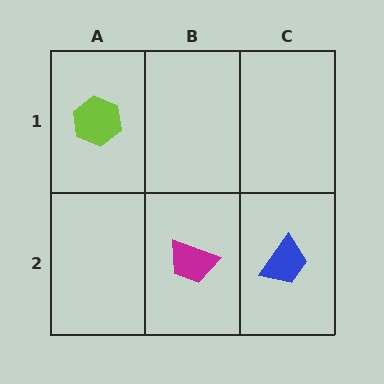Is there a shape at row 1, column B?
No, that cell is empty.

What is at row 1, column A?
A lime hexagon.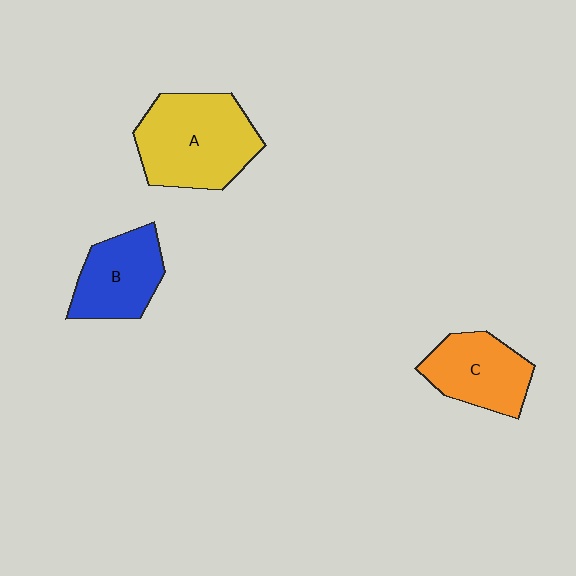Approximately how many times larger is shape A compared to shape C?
Approximately 1.5 times.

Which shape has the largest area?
Shape A (yellow).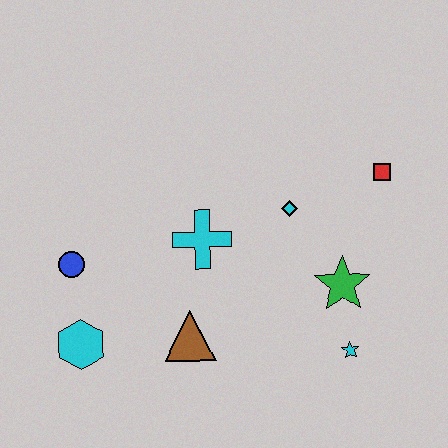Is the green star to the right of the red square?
No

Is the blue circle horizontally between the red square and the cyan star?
No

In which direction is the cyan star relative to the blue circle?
The cyan star is to the right of the blue circle.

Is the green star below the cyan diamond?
Yes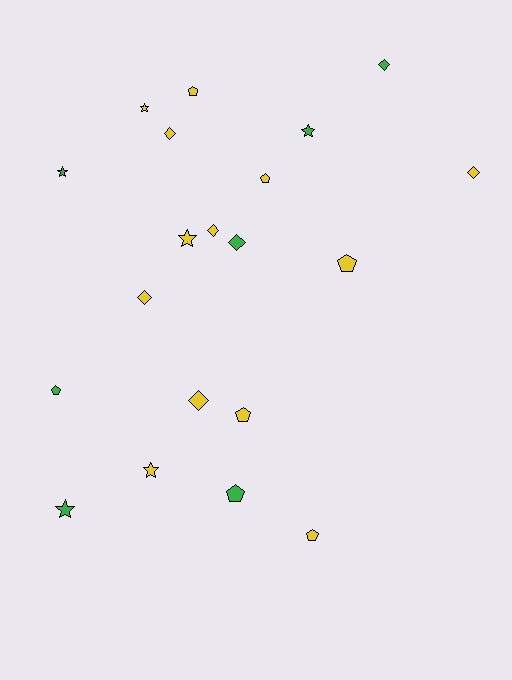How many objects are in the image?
There are 20 objects.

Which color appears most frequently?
Yellow, with 13 objects.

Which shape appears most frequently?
Diamond, with 7 objects.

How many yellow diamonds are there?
There are 5 yellow diamonds.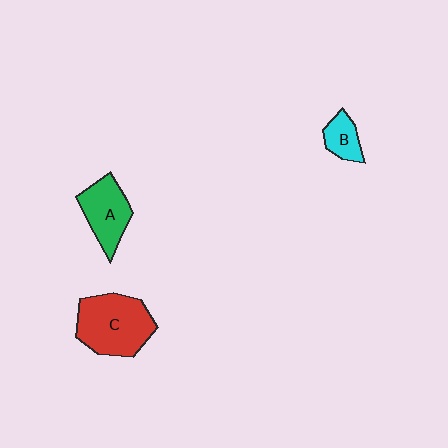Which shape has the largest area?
Shape C (red).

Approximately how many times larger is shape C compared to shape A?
Approximately 1.5 times.